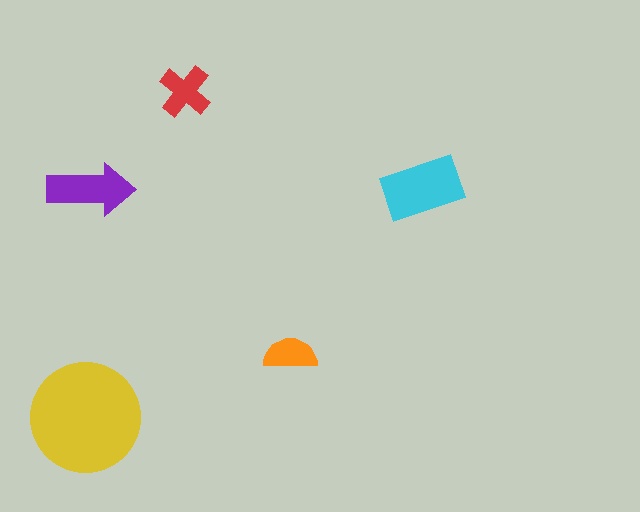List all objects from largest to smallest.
The yellow circle, the cyan rectangle, the purple arrow, the red cross, the orange semicircle.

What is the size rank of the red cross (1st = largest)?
4th.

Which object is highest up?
The red cross is topmost.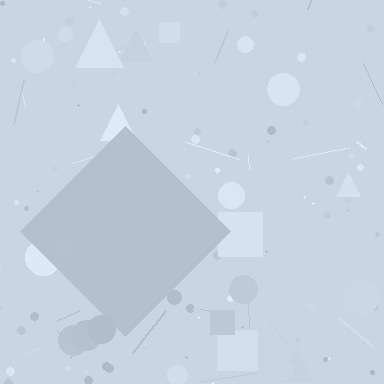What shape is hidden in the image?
A diamond is hidden in the image.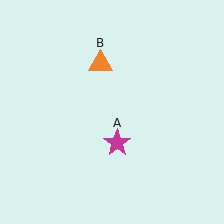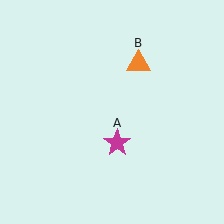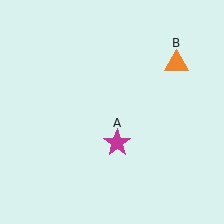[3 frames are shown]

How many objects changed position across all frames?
1 object changed position: orange triangle (object B).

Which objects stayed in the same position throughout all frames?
Magenta star (object A) remained stationary.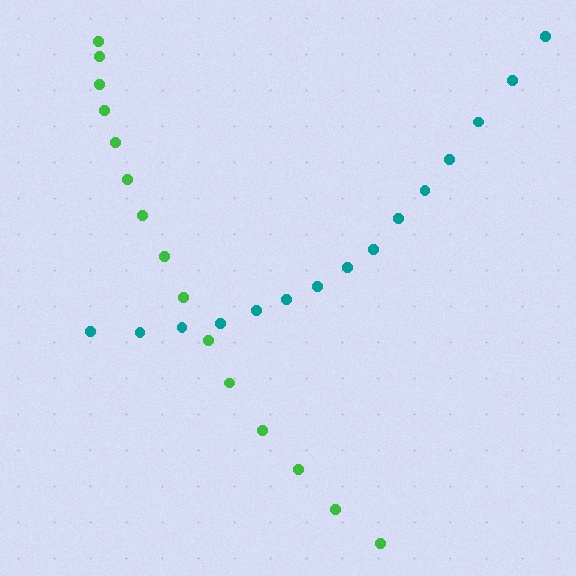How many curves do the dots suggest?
There are 2 distinct paths.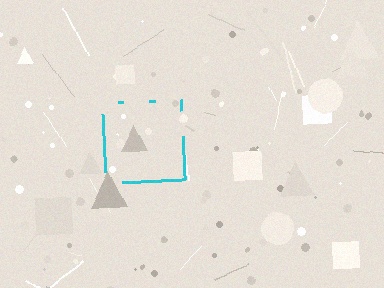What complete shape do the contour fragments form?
The contour fragments form a square.